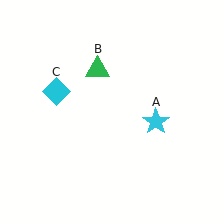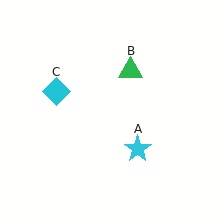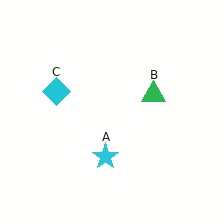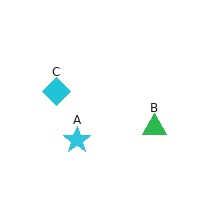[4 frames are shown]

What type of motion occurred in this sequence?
The cyan star (object A), green triangle (object B) rotated clockwise around the center of the scene.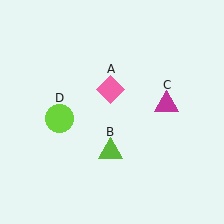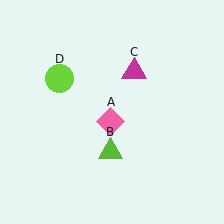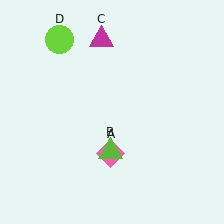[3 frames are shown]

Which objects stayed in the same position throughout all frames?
Lime triangle (object B) remained stationary.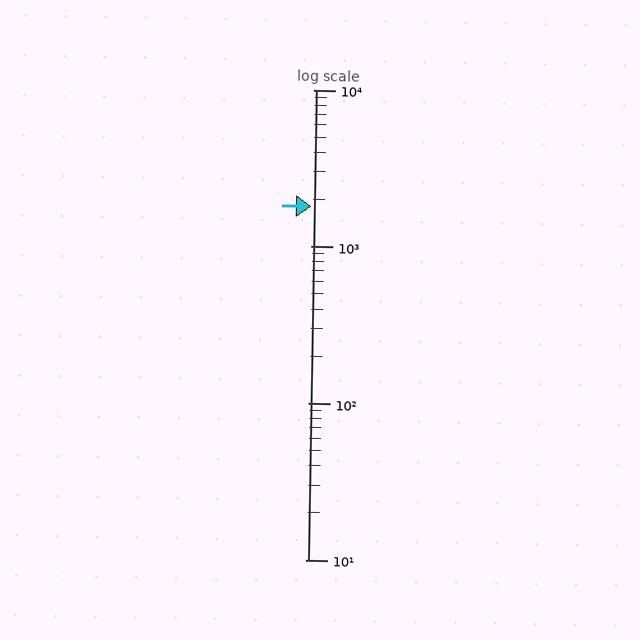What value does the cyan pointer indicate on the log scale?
The pointer indicates approximately 1800.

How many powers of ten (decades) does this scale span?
The scale spans 3 decades, from 10 to 10000.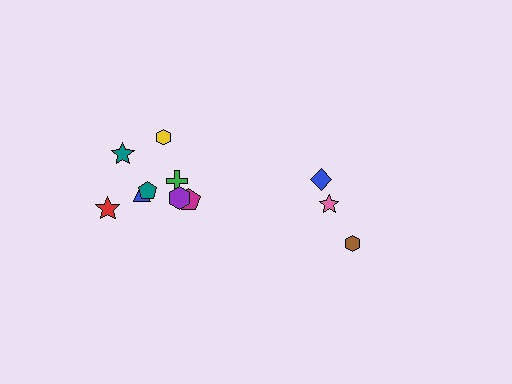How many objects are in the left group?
There are 8 objects.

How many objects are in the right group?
There are 3 objects.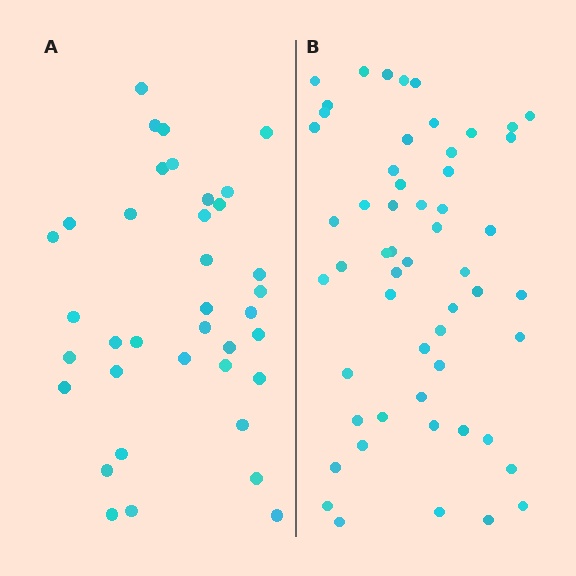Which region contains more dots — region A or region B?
Region B (the right region) has more dots.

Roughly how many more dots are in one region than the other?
Region B has approximately 20 more dots than region A.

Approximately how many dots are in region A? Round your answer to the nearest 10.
About 40 dots. (The exact count is 37, which rounds to 40.)